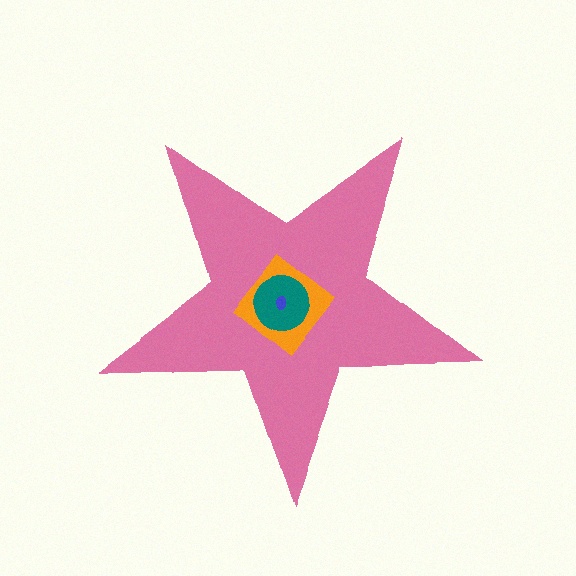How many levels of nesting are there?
4.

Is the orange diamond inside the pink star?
Yes.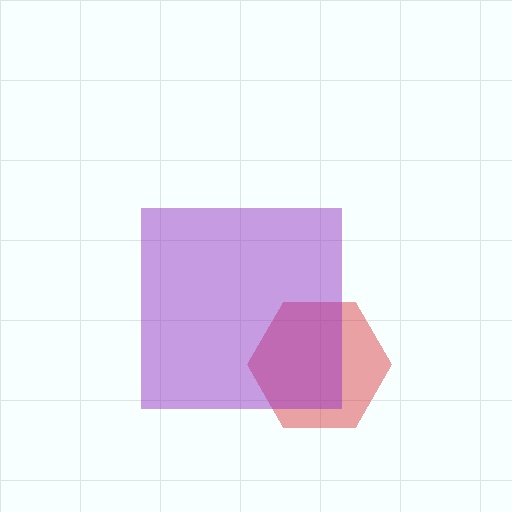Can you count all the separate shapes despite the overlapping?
Yes, there are 2 separate shapes.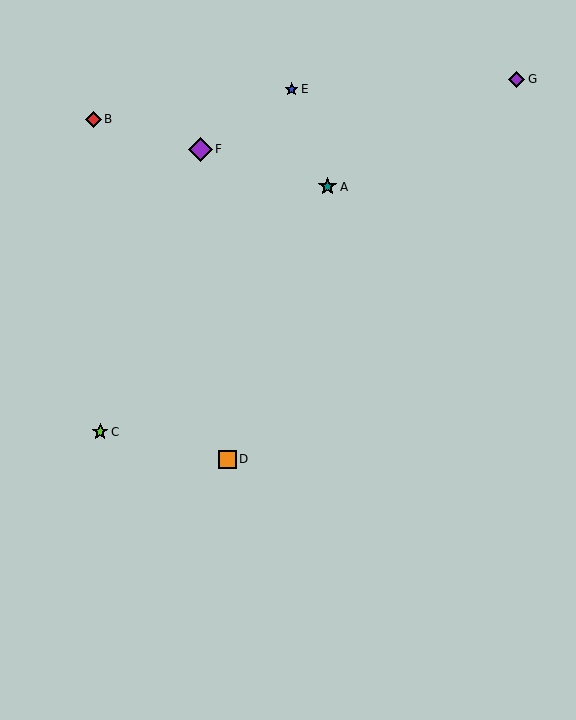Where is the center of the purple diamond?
The center of the purple diamond is at (201, 149).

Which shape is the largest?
The purple diamond (labeled F) is the largest.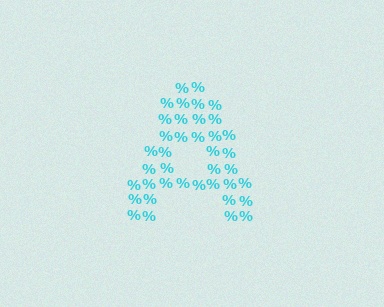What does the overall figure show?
The overall figure shows the letter A.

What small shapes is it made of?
It is made of small percent signs.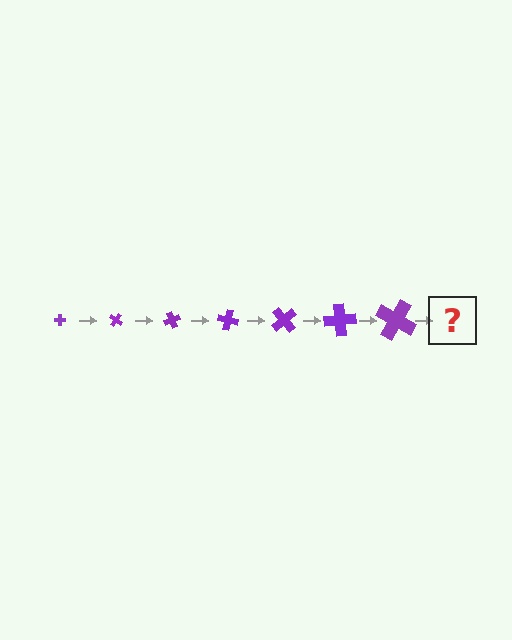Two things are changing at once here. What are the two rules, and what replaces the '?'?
The two rules are that the cross grows larger each step and it rotates 35 degrees each step. The '?' should be a cross, larger than the previous one and rotated 245 degrees from the start.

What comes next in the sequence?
The next element should be a cross, larger than the previous one and rotated 245 degrees from the start.